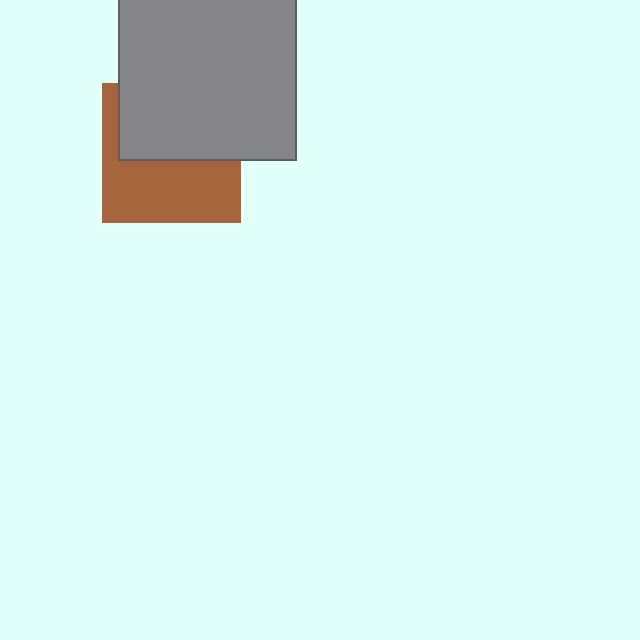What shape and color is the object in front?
The object in front is a gray square.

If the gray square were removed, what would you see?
You would see the complete brown square.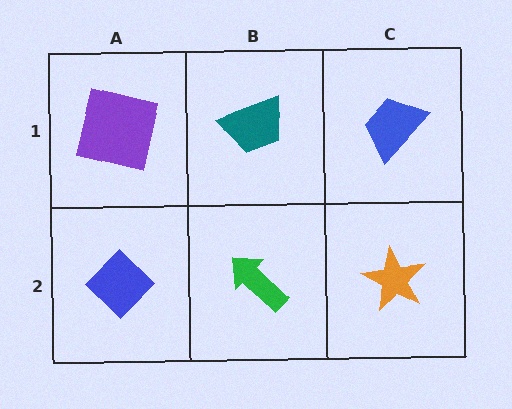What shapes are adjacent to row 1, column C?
An orange star (row 2, column C), a teal trapezoid (row 1, column B).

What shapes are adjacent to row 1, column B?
A green arrow (row 2, column B), a purple square (row 1, column A), a blue trapezoid (row 1, column C).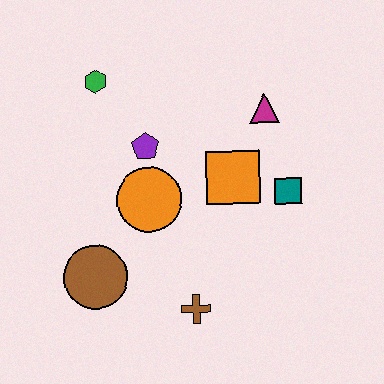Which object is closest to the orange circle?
The purple pentagon is closest to the orange circle.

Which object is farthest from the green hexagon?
The brown cross is farthest from the green hexagon.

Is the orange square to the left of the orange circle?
No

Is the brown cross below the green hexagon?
Yes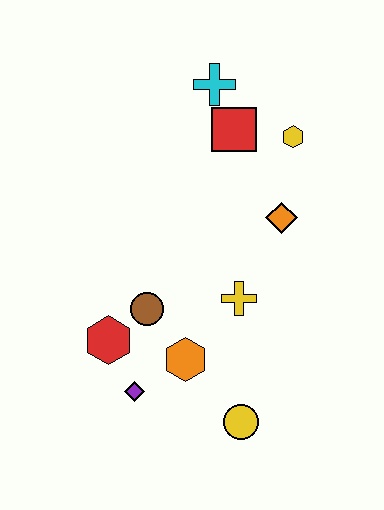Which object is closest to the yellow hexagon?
The red square is closest to the yellow hexagon.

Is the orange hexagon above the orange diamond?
No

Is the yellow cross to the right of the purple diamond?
Yes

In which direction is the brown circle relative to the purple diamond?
The brown circle is above the purple diamond.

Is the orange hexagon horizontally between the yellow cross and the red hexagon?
Yes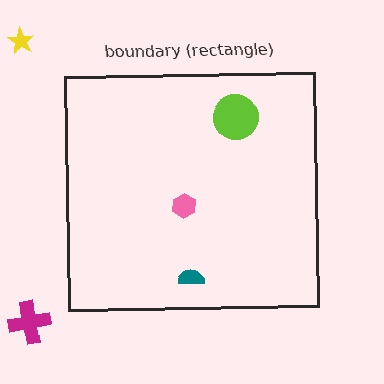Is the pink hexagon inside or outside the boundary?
Inside.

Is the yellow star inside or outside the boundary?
Outside.